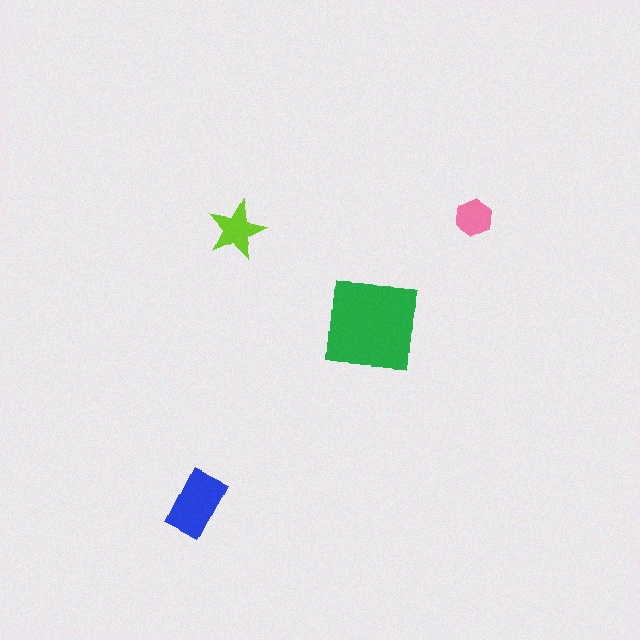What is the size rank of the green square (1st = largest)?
1st.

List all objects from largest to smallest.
The green square, the blue rectangle, the lime star, the pink hexagon.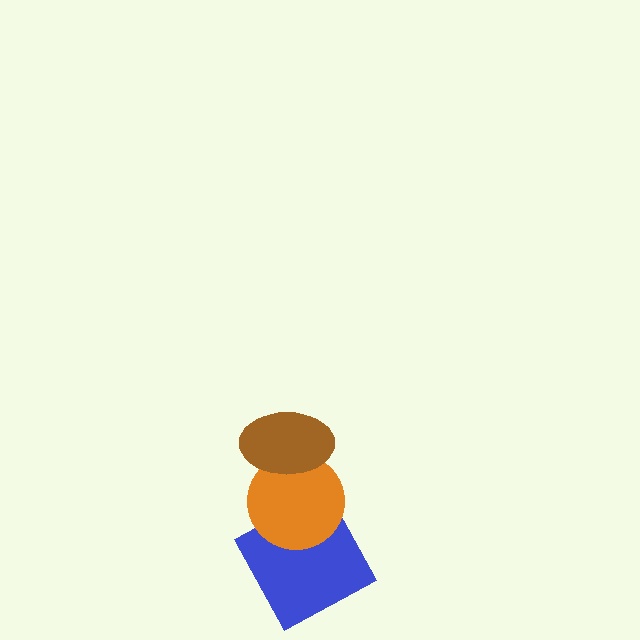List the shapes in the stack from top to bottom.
From top to bottom: the brown ellipse, the orange circle, the blue square.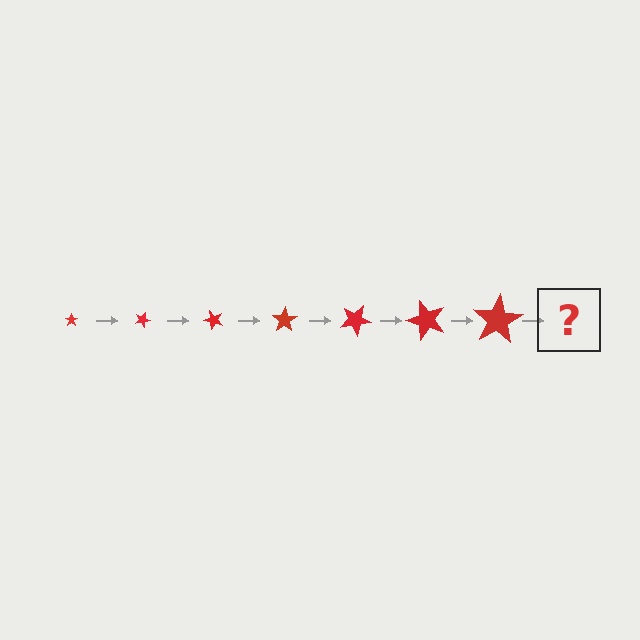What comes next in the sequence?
The next element should be a star, larger than the previous one and rotated 175 degrees from the start.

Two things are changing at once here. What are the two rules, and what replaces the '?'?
The two rules are that the star grows larger each step and it rotates 25 degrees each step. The '?' should be a star, larger than the previous one and rotated 175 degrees from the start.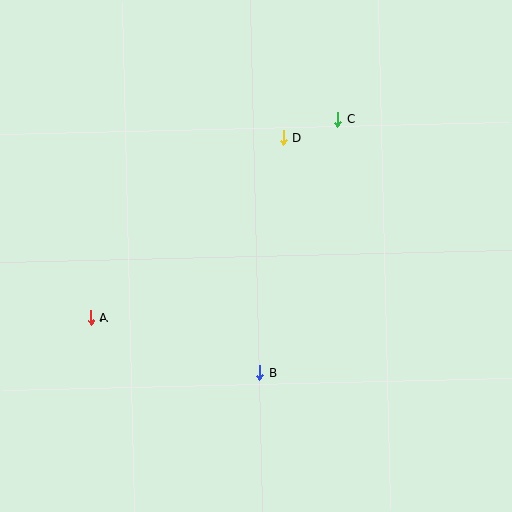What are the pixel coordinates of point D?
Point D is at (284, 138).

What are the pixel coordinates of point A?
Point A is at (91, 318).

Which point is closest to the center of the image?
Point B at (260, 373) is closest to the center.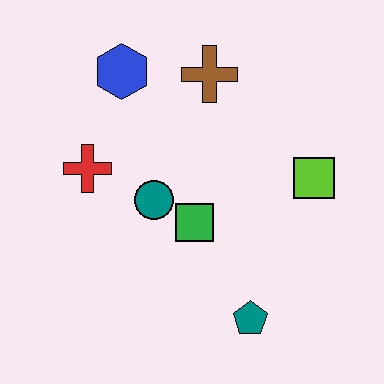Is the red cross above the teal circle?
Yes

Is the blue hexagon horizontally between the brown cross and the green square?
No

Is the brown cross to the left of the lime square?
Yes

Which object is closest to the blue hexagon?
The brown cross is closest to the blue hexagon.